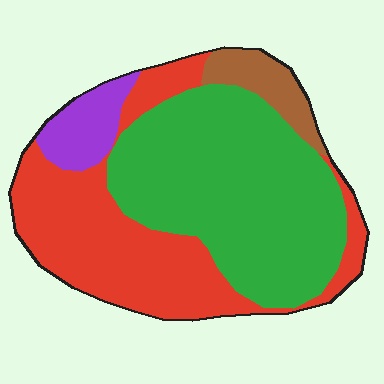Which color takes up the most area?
Green, at roughly 50%.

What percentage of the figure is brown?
Brown takes up about one tenth (1/10) of the figure.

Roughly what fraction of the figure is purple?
Purple takes up less than a quarter of the figure.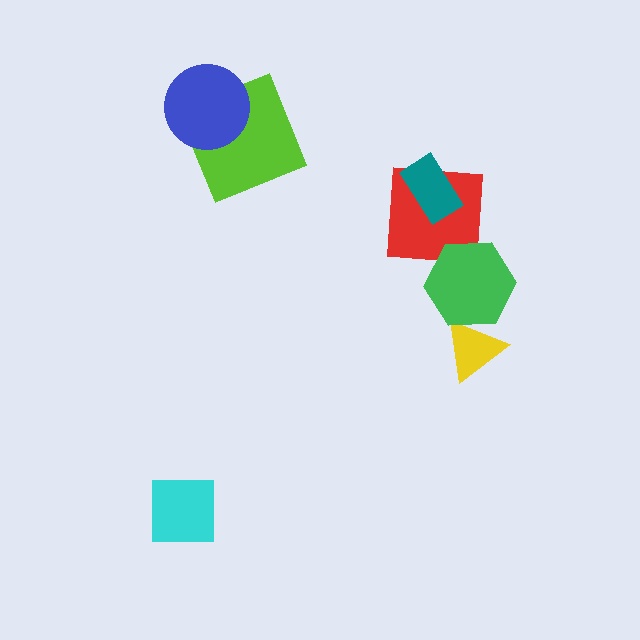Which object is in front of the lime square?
The blue circle is in front of the lime square.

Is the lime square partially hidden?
Yes, it is partially covered by another shape.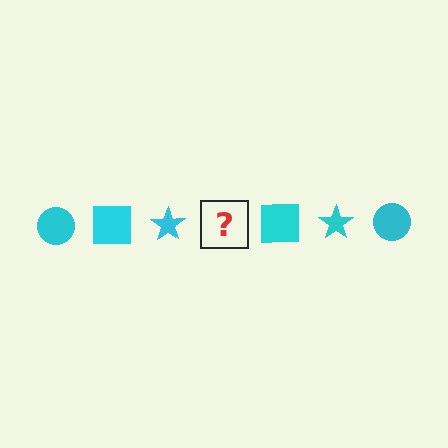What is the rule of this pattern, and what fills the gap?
The rule is that the pattern cycles through circle, square, star shapes in cyan. The gap should be filled with a cyan circle.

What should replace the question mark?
The question mark should be replaced with a cyan circle.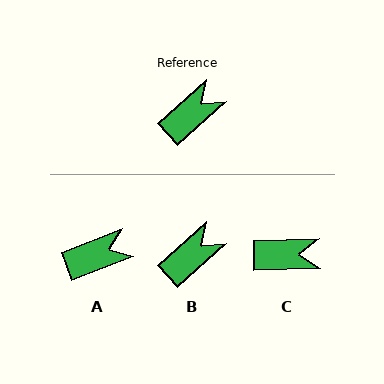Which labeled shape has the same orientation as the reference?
B.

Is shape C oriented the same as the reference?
No, it is off by about 41 degrees.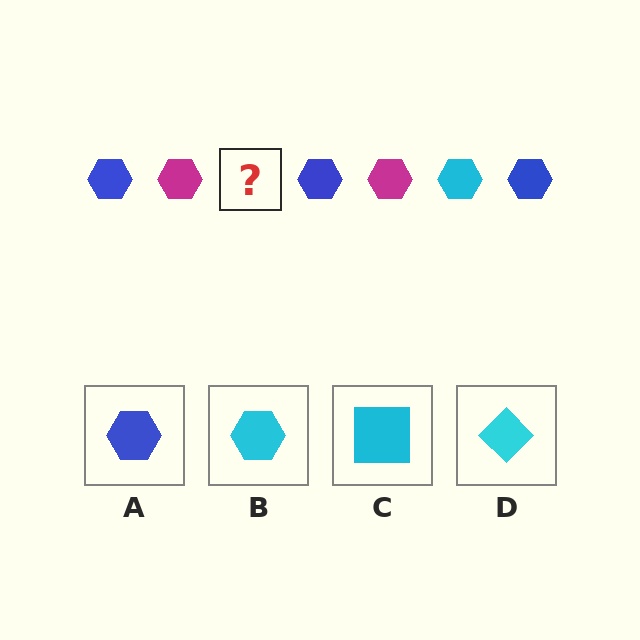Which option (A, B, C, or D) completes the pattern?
B.